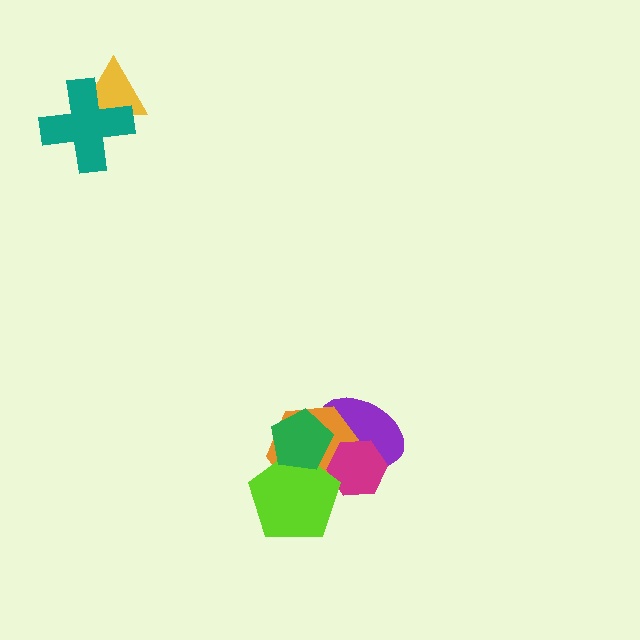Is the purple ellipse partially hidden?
Yes, it is partially covered by another shape.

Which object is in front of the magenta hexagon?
The lime pentagon is in front of the magenta hexagon.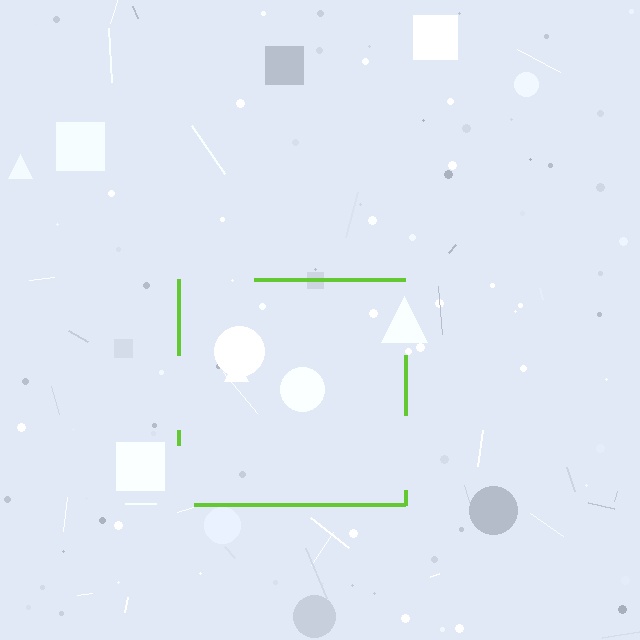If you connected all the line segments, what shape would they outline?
They would outline a square.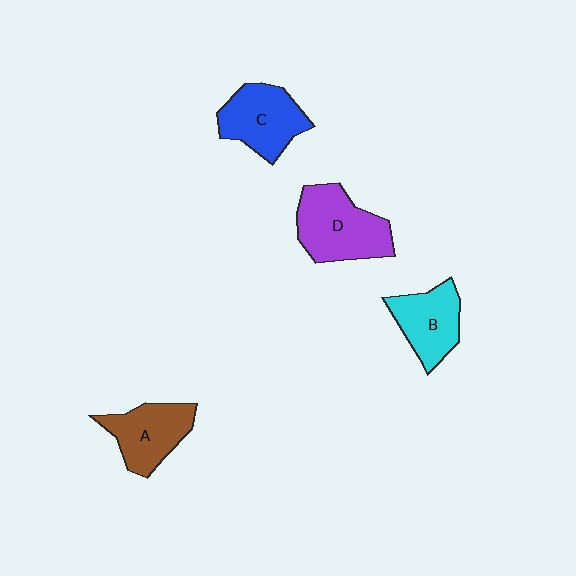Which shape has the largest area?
Shape D (purple).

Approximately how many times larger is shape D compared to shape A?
Approximately 1.3 times.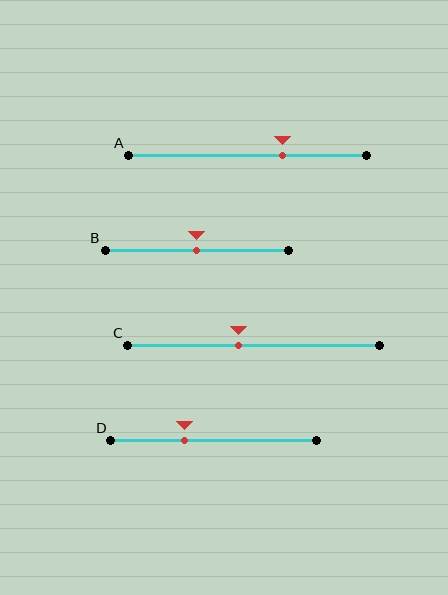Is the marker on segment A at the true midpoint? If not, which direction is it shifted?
No, the marker on segment A is shifted to the right by about 15% of the segment length.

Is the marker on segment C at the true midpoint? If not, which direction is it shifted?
No, the marker on segment C is shifted to the left by about 6% of the segment length.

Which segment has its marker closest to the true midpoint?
Segment B has its marker closest to the true midpoint.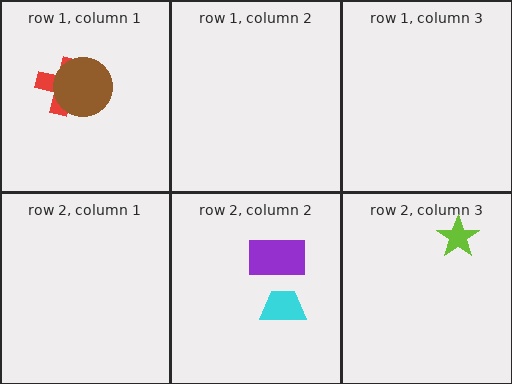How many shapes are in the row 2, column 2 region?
2.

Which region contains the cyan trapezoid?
The row 2, column 2 region.